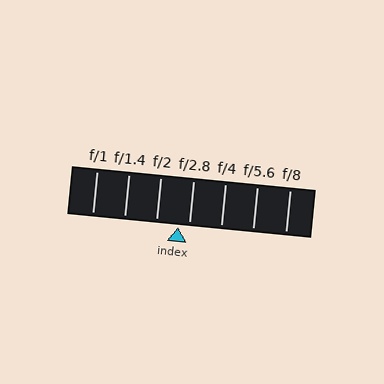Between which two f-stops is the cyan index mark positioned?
The index mark is between f/2 and f/2.8.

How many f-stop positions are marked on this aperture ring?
There are 7 f-stop positions marked.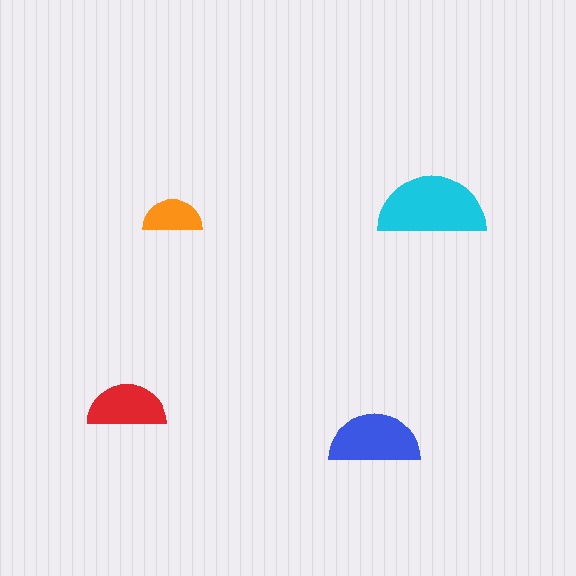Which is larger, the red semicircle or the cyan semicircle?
The cyan one.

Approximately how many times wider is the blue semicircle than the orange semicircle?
About 1.5 times wider.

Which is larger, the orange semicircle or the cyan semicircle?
The cyan one.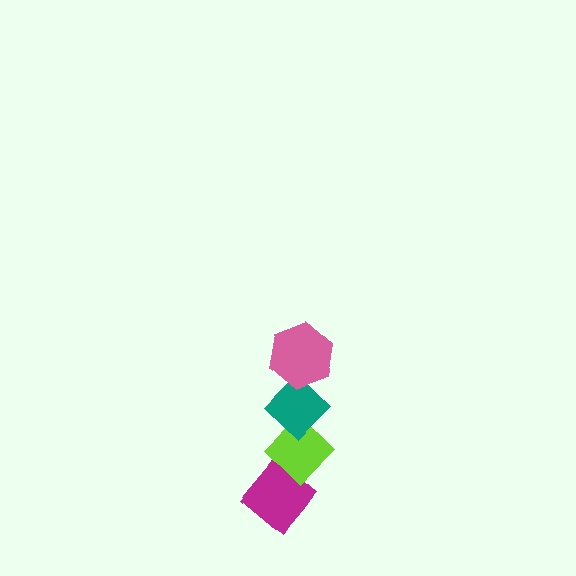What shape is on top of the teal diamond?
The pink hexagon is on top of the teal diamond.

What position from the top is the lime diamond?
The lime diamond is 3rd from the top.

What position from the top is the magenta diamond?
The magenta diamond is 4th from the top.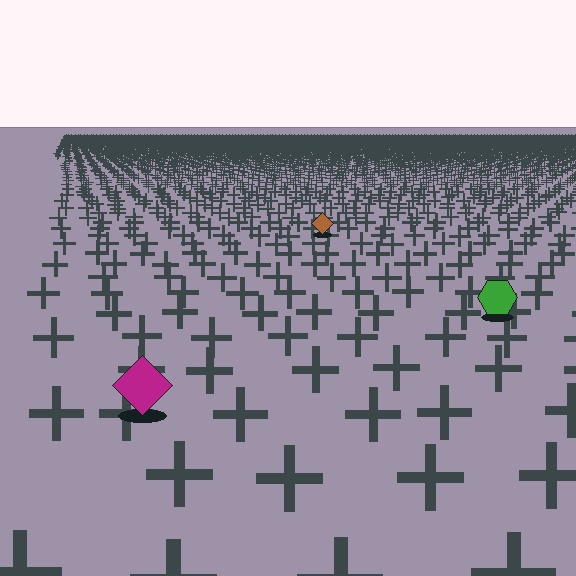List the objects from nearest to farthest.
From nearest to farthest: the magenta diamond, the green hexagon, the brown diamond.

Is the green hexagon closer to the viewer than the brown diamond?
Yes. The green hexagon is closer — you can tell from the texture gradient: the ground texture is coarser near it.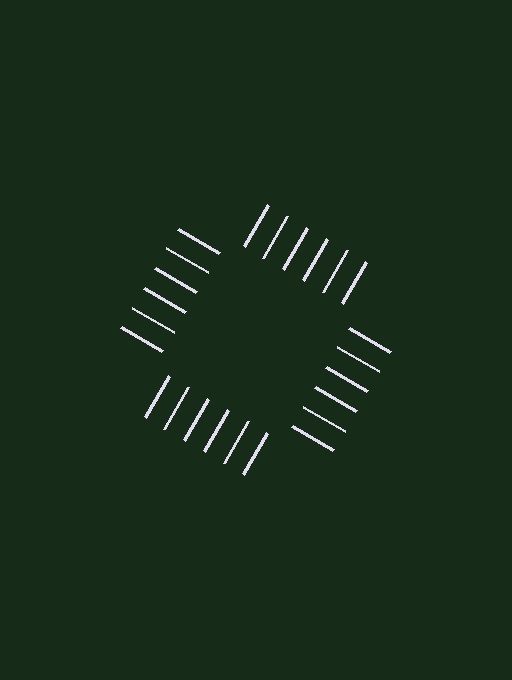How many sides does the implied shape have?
4 sides — the line-ends trace a square.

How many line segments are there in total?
24 — 6 along each of the 4 edges.